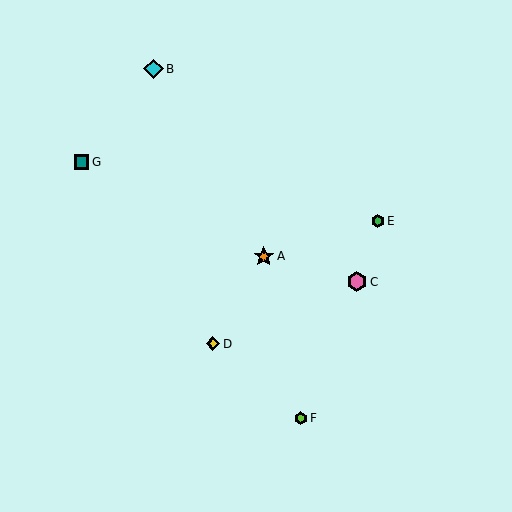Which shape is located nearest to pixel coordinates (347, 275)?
The pink hexagon (labeled C) at (357, 282) is nearest to that location.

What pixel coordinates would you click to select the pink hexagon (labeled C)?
Click at (357, 282) to select the pink hexagon C.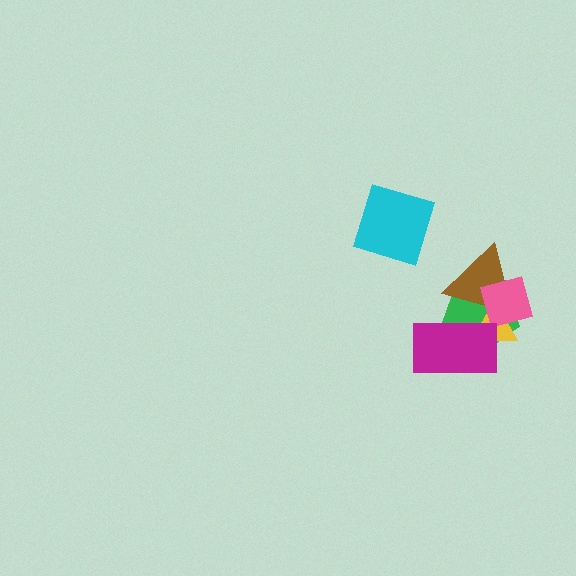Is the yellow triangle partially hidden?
Yes, it is partially covered by another shape.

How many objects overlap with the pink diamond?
3 objects overlap with the pink diamond.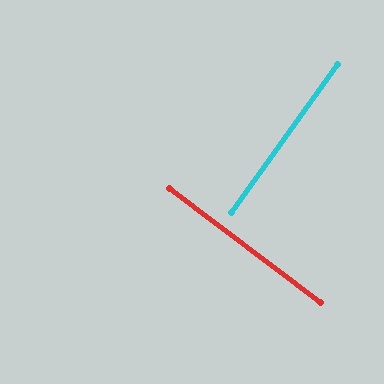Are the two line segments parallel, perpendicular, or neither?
Perpendicular — they meet at approximately 88°.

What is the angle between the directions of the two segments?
Approximately 88 degrees.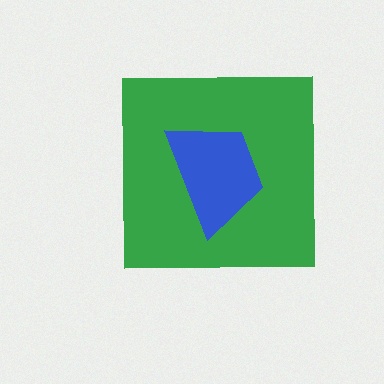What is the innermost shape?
The blue trapezoid.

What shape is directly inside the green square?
The blue trapezoid.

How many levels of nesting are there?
2.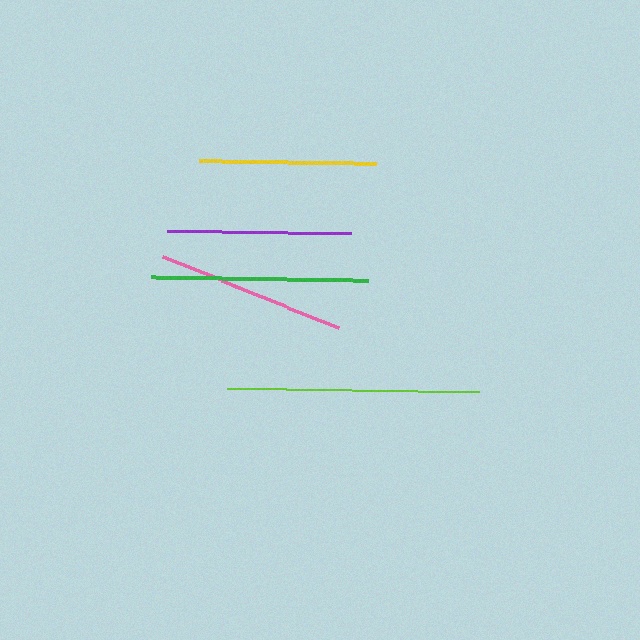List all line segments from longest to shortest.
From longest to shortest: lime, green, pink, purple, yellow.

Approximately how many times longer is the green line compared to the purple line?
The green line is approximately 1.2 times the length of the purple line.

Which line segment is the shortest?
The yellow line is the shortest at approximately 178 pixels.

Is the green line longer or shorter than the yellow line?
The green line is longer than the yellow line.